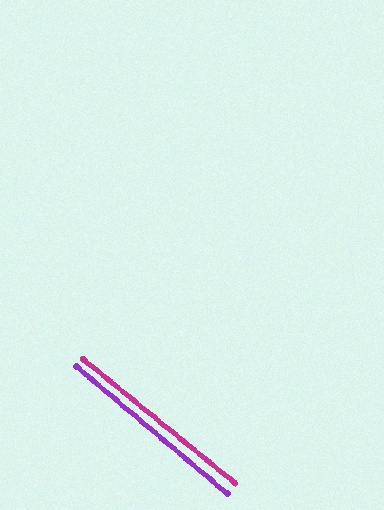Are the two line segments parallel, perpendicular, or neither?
Parallel — their directions differ by only 0.9°.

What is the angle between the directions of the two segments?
Approximately 1 degree.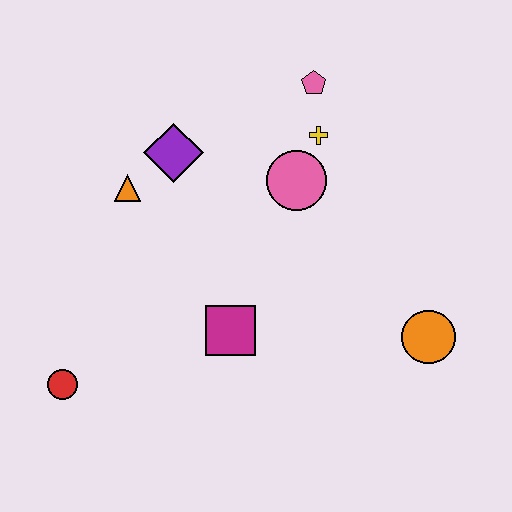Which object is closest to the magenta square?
The pink circle is closest to the magenta square.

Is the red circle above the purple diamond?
No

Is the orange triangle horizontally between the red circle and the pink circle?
Yes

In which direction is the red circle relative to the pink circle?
The red circle is to the left of the pink circle.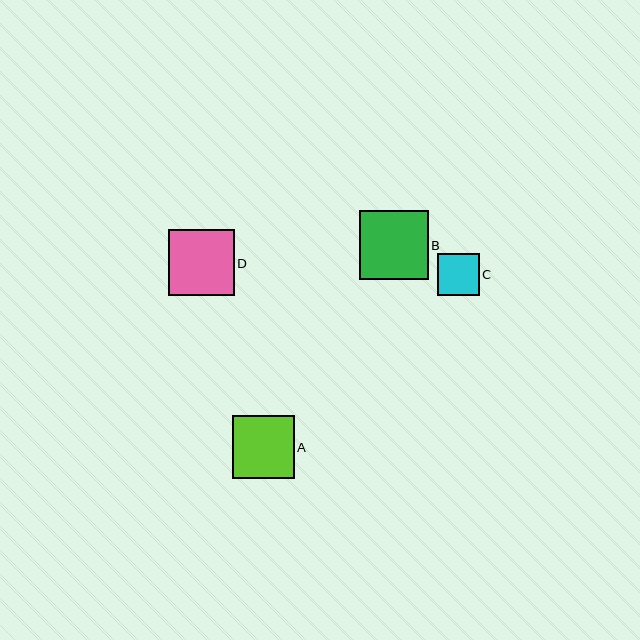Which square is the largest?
Square B is the largest with a size of approximately 68 pixels.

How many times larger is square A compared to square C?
Square A is approximately 1.5 times the size of square C.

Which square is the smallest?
Square C is the smallest with a size of approximately 42 pixels.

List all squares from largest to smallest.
From largest to smallest: B, D, A, C.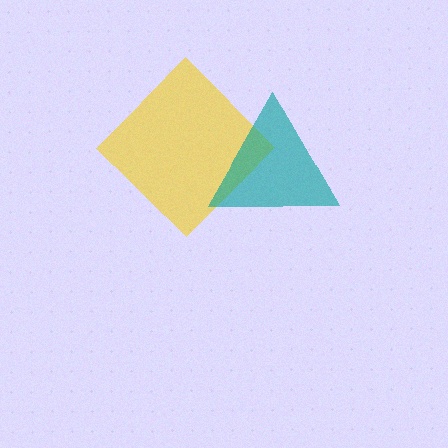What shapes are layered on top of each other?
The layered shapes are: a yellow diamond, a teal triangle.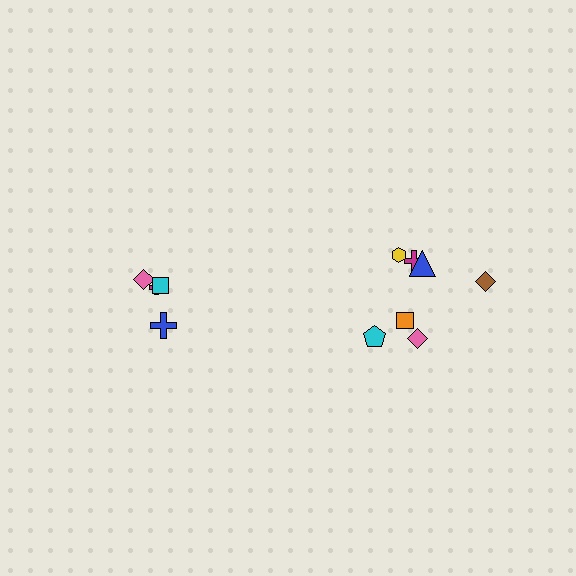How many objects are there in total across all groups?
There are 11 objects.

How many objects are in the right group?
There are 7 objects.